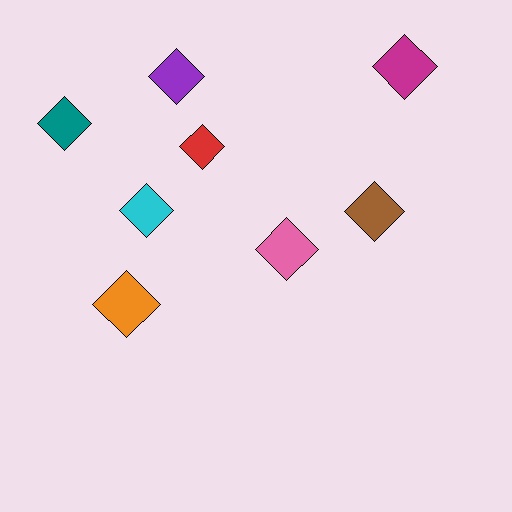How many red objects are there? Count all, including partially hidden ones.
There is 1 red object.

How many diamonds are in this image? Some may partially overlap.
There are 8 diamonds.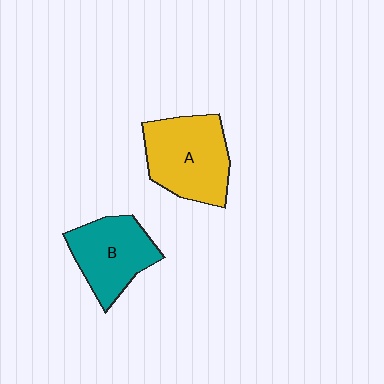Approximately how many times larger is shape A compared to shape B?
Approximately 1.2 times.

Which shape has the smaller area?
Shape B (teal).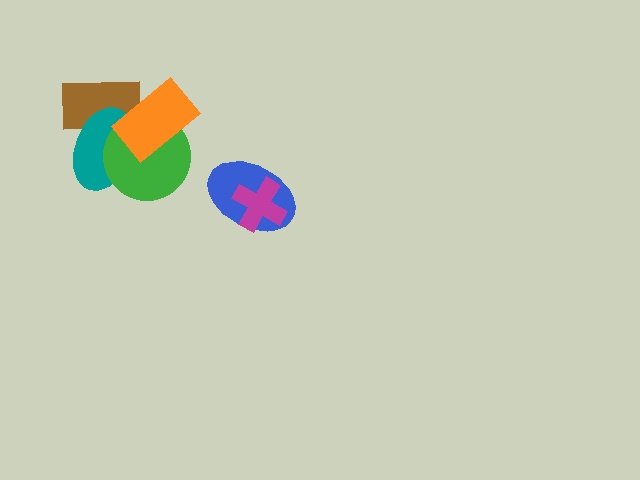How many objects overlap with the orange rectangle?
3 objects overlap with the orange rectangle.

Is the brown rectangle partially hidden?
Yes, it is partially covered by another shape.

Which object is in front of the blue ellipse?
The magenta cross is in front of the blue ellipse.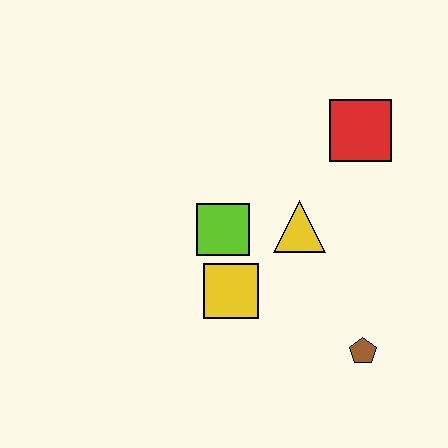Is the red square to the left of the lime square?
No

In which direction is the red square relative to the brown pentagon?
The red square is above the brown pentagon.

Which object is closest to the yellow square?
The lime square is closest to the yellow square.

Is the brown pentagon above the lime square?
No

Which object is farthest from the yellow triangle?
The brown pentagon is farthest from the yellow triangle.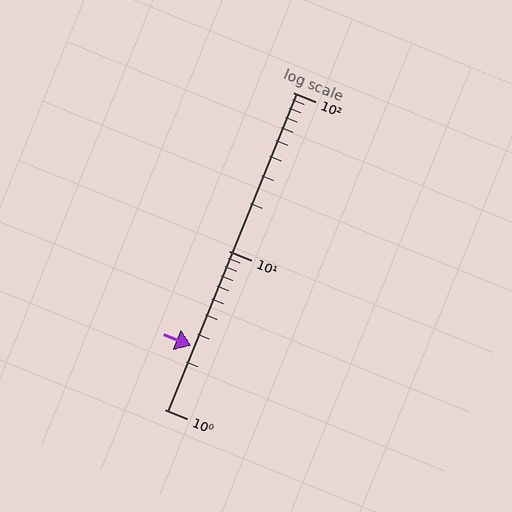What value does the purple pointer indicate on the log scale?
The pointer indicates approximately 2.5.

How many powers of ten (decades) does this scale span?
The scale spans 2 decades, from 1 to 100.